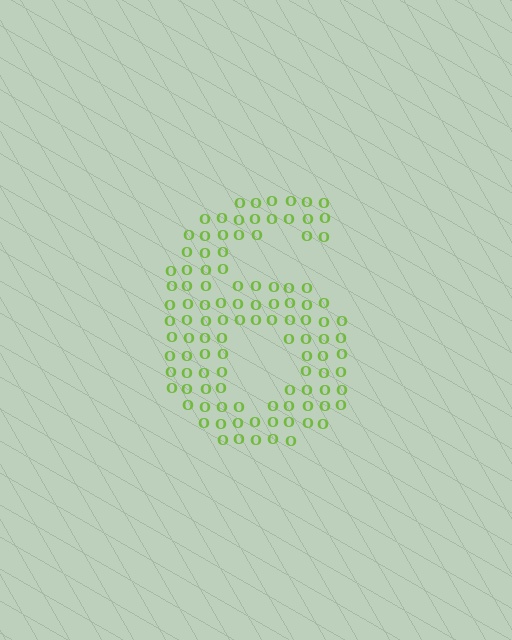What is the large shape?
The large shape is the digit 6.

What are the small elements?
The small elements are letter O's.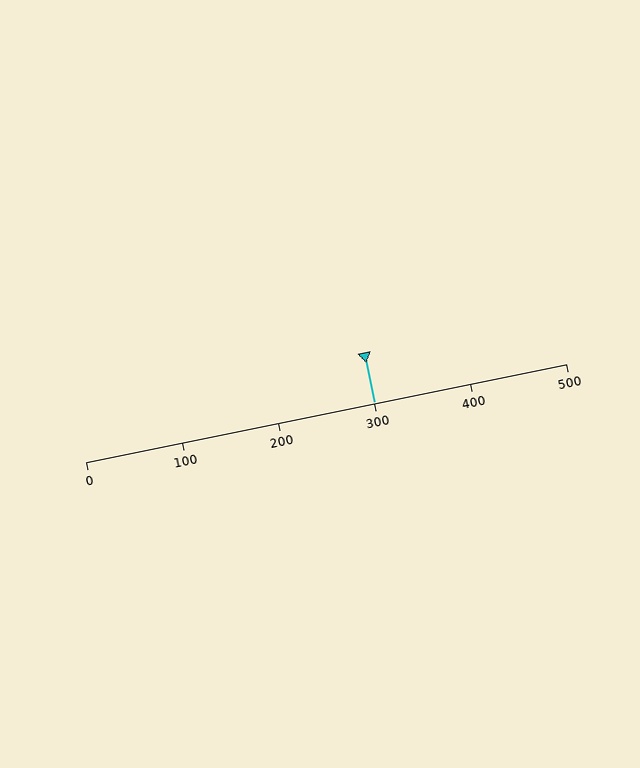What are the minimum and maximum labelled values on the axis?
The axis runs from 0 to 500.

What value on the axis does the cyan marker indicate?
The marker indicates approximately 300.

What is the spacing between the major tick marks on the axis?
The major ticks are spaced 100 apart.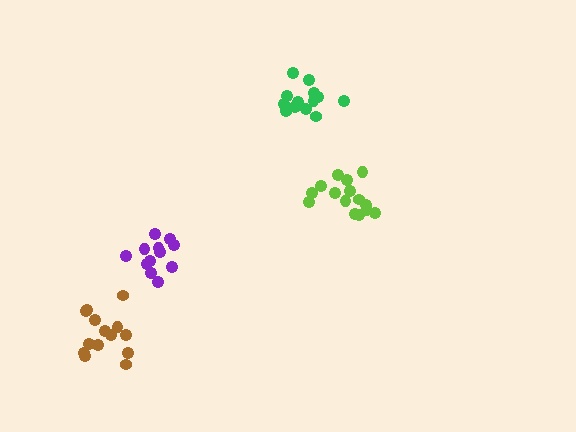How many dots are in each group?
Group 1: 15 dots, Group 2: 14 dots, Group 3: 14 dots, Group 4: 12 dots (55 total).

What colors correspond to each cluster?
The clusters are colored: lime, brown, green, purple.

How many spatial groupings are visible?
There are 4 spatial groupings.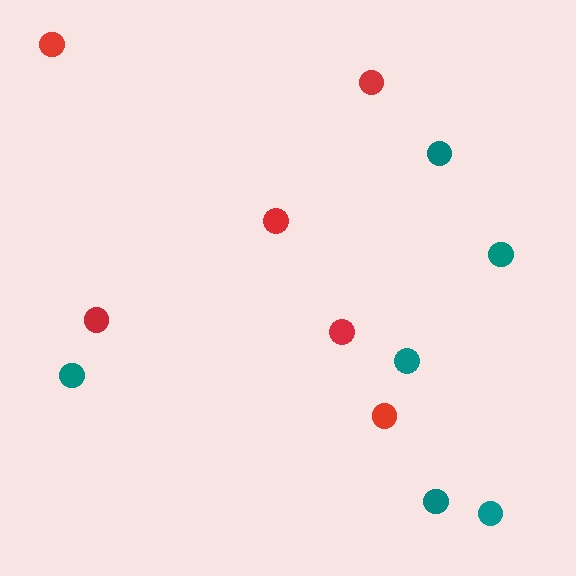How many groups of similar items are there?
There are 2 groups: one group of red circles (6) and one group of teal circles (6).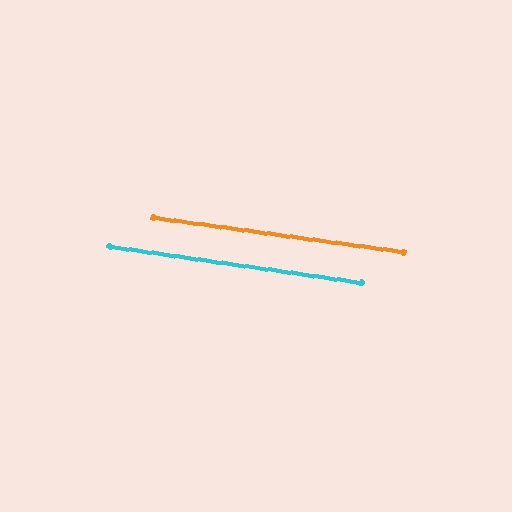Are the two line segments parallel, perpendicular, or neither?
Parallel — their directions differ by only 0.5°.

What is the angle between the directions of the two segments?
Approximately 1 degree.